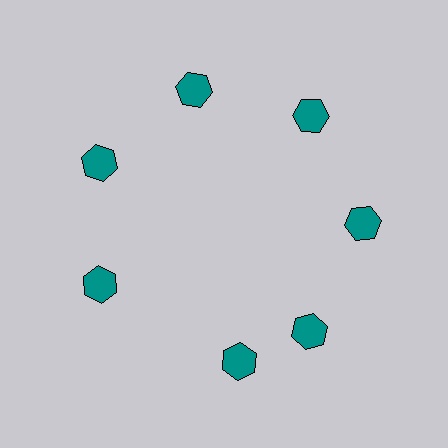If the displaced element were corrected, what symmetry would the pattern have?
It would have 7-fold rotational symmetry — the pattern would map onto itself every 51 degrees.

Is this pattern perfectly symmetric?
No. The 7 teal hexagons are arranged in a ring, but one element near the 6 o'clock position is rotated out of alignment along the ring, breaking the 7-fold rotational symmetry.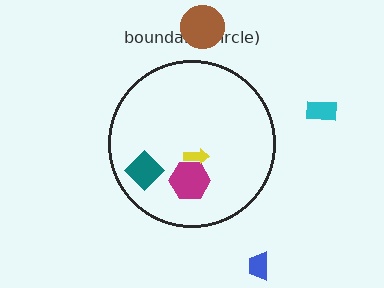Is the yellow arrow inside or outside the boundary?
Inside.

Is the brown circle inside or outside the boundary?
Outside.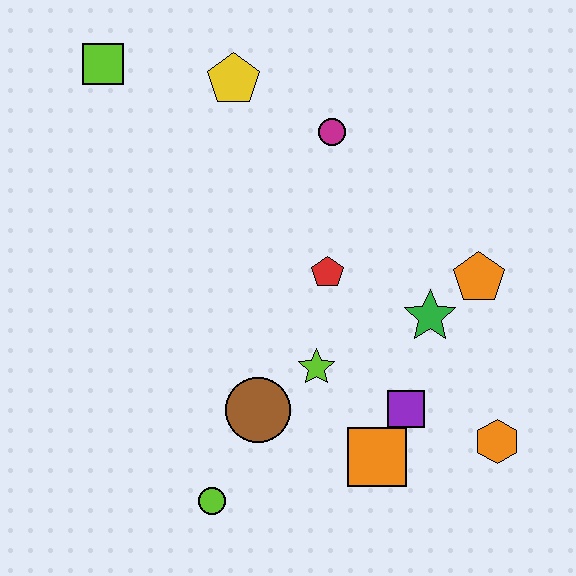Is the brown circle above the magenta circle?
No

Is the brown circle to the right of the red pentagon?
No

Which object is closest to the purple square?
The orange square is closest to the purple square.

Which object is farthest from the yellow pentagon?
The orange hexagon is farthest from the yellow pentagon.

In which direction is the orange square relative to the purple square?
The orange square is below the purple square.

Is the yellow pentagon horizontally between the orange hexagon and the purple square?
No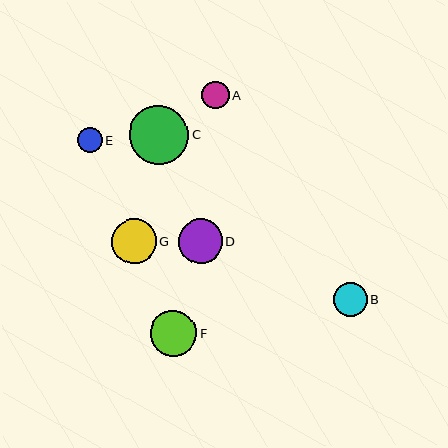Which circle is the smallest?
Circle E is the smallest with a size of approximately 24 pixels.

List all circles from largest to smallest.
From largest to smallest: C, F, G, D, B, A, E.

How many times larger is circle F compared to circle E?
Circle F is approximately 1.9 times the size of circle E.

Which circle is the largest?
Circle C is the largest with a size of approximately 59 pixels.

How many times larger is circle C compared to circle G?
Circle C is approximately 1.3 times the size of circle G.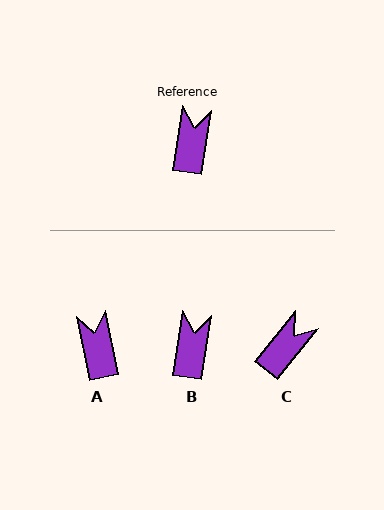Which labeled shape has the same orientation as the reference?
B.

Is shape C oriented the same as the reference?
No, it is off by about 29 degrees.